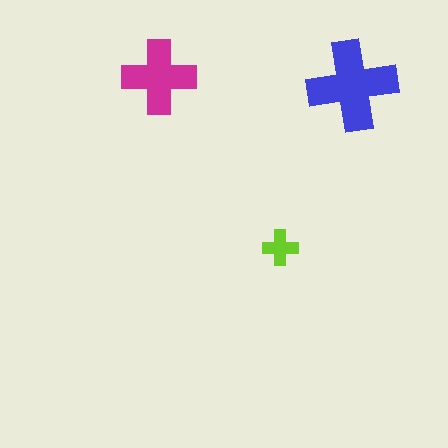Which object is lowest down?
The lime cross is bottommost.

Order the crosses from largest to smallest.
the blue one, the magenta one, the lime one.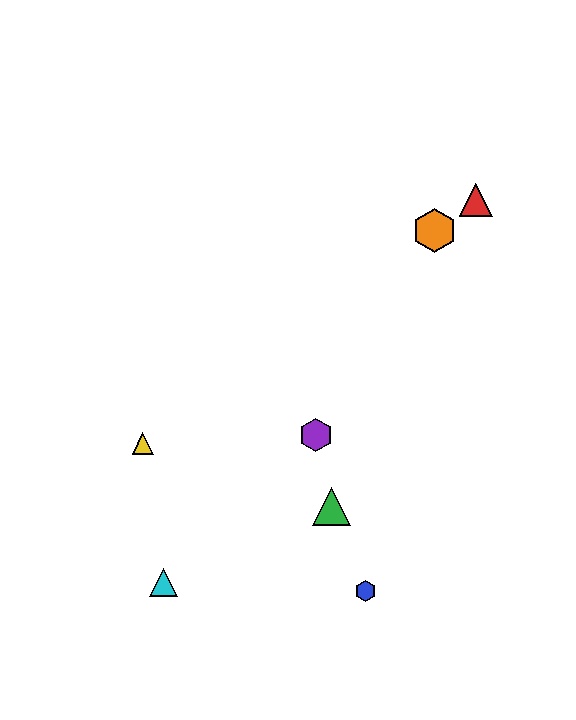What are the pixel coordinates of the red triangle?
The red triangle is at (476, 200).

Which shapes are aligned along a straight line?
The red triangle, the yellow triangle, the orange hexagon are aligned along a straight line.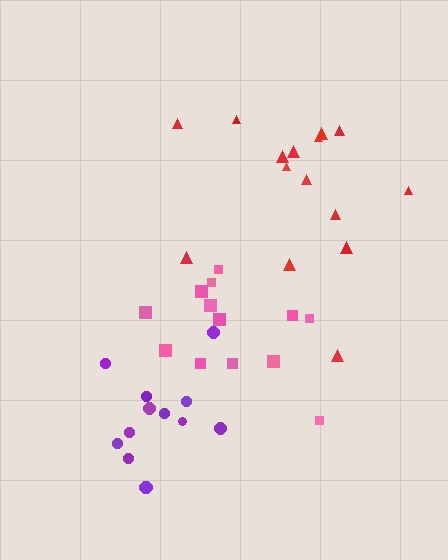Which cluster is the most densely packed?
Purple.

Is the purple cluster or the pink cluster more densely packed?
Purple.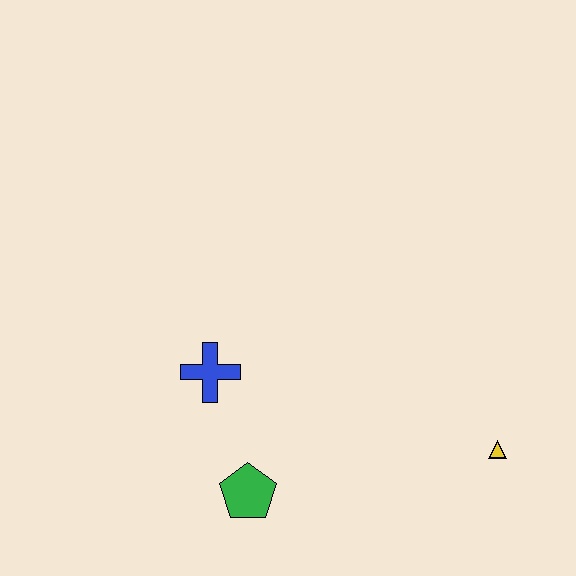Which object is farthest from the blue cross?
The yellow triangle is farthest from the blue cross.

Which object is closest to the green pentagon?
The blue cross is closest to the green pentagon.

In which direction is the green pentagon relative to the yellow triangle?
The green pentagon is to the left of the yellow triangle.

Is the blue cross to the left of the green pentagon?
Yes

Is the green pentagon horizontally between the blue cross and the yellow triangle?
Yes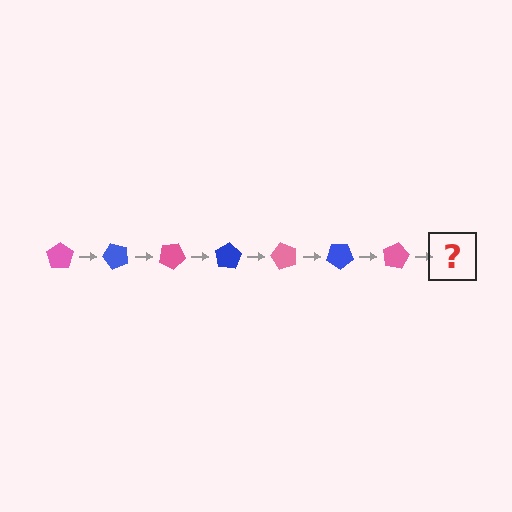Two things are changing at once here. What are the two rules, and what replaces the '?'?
The two rules are that it rotates 50 degrees each step and the color cycles through pink and blue. The '?' should be a blue pentagon, rotated 350 degrees from the start.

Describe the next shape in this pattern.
It should be a blue pentagon, rotated 350 degrees from the start.